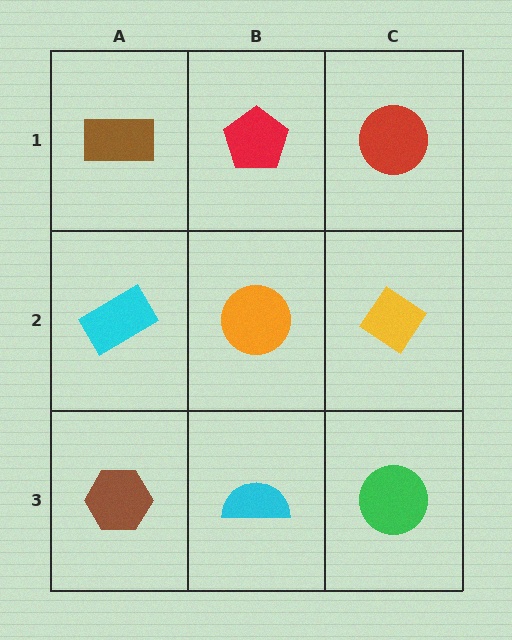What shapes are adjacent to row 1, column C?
A yellow diamond (row 2, column C), a red pentagon (row 1, column B).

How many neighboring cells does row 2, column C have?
3.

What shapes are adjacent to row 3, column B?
An orange circle (row 2, column B), a brown hexagon (row 3, column A), a green circle (row 3, column C).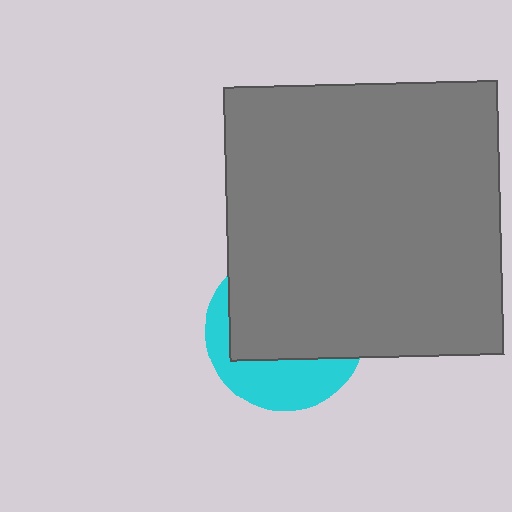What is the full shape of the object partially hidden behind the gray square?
The partially hidden object is a cyan circle.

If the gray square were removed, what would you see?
You would see the complete cyan circle.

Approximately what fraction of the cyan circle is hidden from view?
Roughly 65% of the cyan circle is hidden behind the gray square.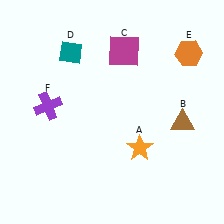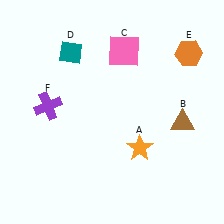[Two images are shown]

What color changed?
The square (C) changed from magenta in Image 1 to pink in Image 2.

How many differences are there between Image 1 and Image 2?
There is 1 difference between the two images.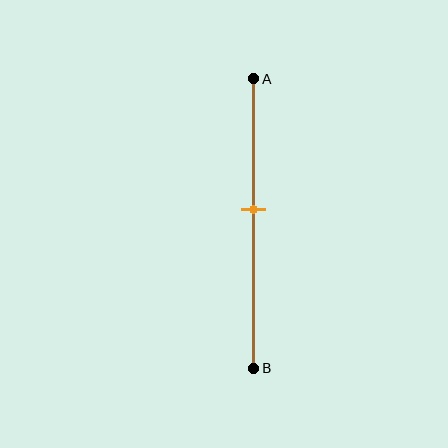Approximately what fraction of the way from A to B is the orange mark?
The orange mark is approximately 45% of the way from A to B.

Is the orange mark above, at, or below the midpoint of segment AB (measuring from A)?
The orange mark is above the midpoint of segment AB.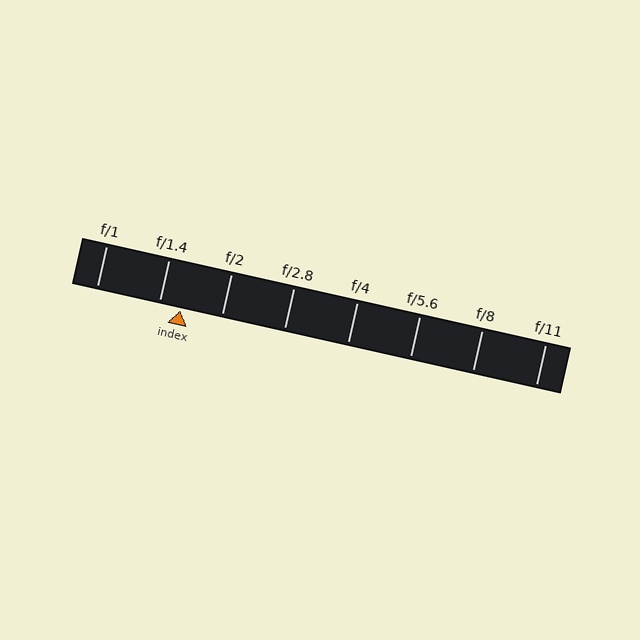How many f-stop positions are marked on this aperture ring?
There are 8 f-stop positions marked.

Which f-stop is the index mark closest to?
The index mark is closest to f/1.4.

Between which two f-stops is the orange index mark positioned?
The index mark is between f/1.4 and f/2.